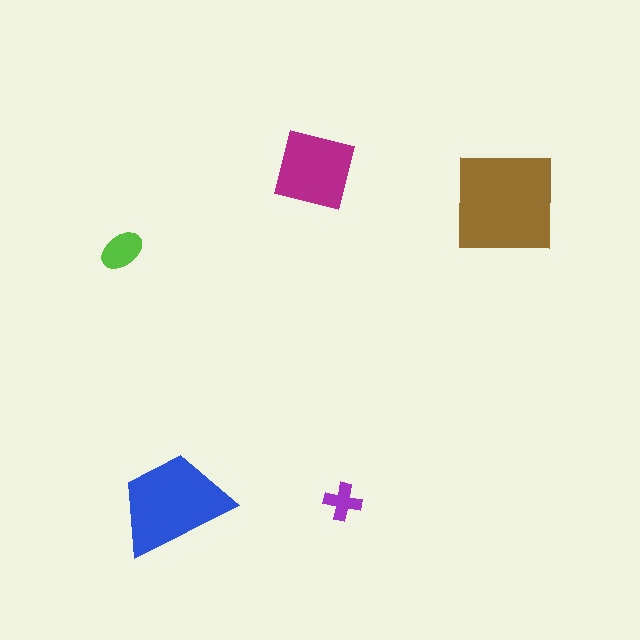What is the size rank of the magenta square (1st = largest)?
3rd.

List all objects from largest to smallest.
The brown square, the blue trapezoid, the magenta square, the lime ellipse, the purple cross.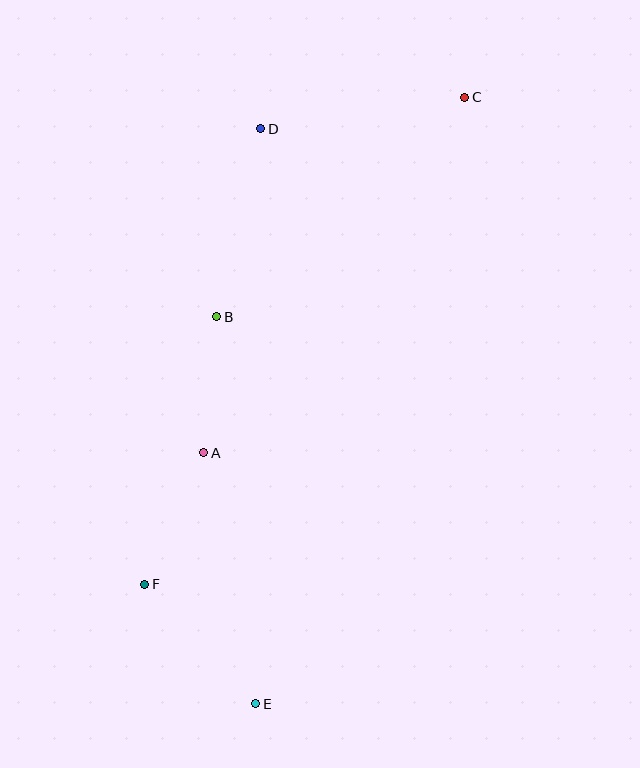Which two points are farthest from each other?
Points C and E are farthest from each other.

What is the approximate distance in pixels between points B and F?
The distance between B and F is approximately 277 pixels.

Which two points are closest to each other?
Points A and B are closest to each other.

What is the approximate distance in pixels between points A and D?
The distance between A and D is approximately 329 pixels.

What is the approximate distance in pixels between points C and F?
The distance between C and F is approximately 583 pixels.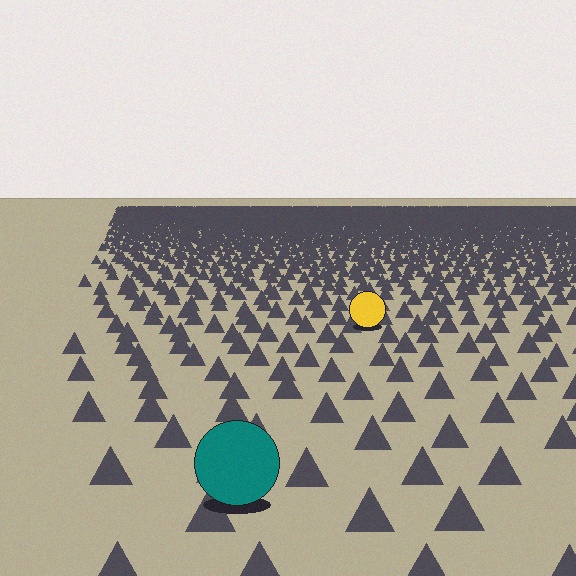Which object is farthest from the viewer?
The yellow circle is farthest from the viewer. It appears smaller and the ground texture around it is denser.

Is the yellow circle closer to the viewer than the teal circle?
No. The teal circle is closer — you can tell from the texture gradient: the ground texture is coarser near it.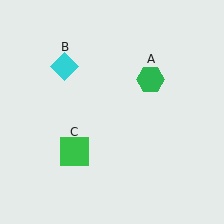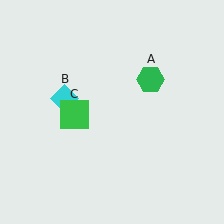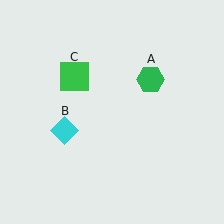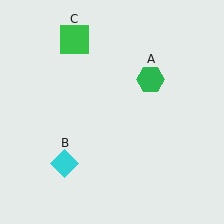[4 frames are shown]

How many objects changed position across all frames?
2 objects changed position: cyan diamond (object B), green square (object C).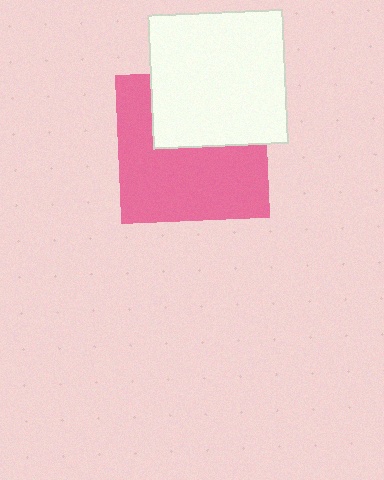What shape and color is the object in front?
The object in front is a white square.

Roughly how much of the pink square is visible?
About half of it is visible (roughly 61%).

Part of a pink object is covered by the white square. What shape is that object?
It is a square.